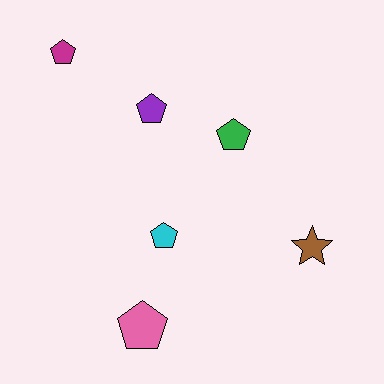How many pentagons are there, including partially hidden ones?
There are 5 pentagons.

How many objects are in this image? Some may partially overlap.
There are 6 objects.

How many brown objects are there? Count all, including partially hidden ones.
There is 1 brown object.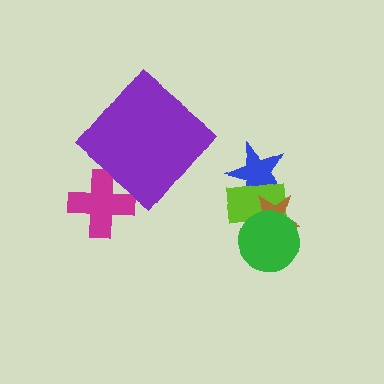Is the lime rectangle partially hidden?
Yes, it is partially covered by another shape.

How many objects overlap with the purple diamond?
0 objects overlap with the purple diamond.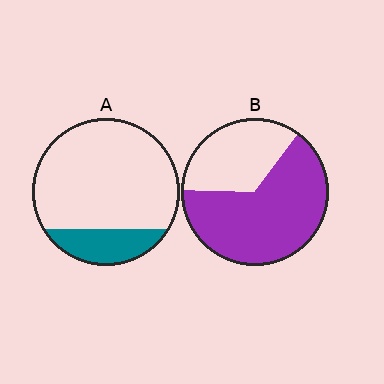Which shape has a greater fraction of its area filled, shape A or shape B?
Shape B.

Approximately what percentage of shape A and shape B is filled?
A is approximately 20% and B is approximately 65%.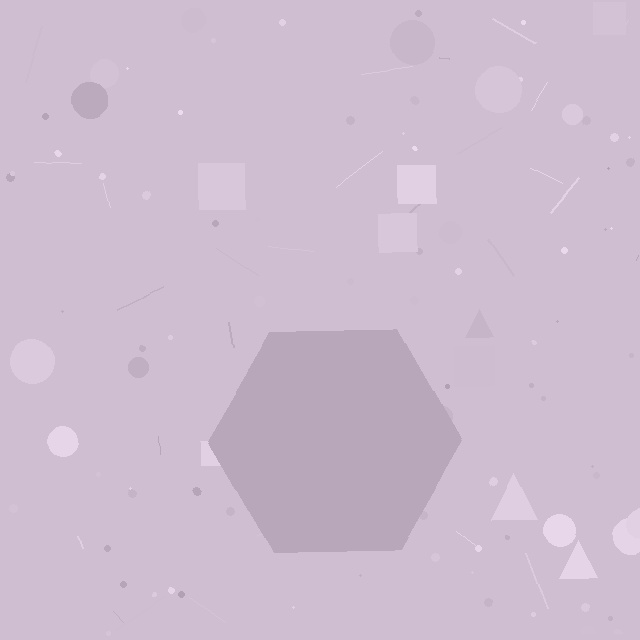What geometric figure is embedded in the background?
A hexagon is embedded in the background.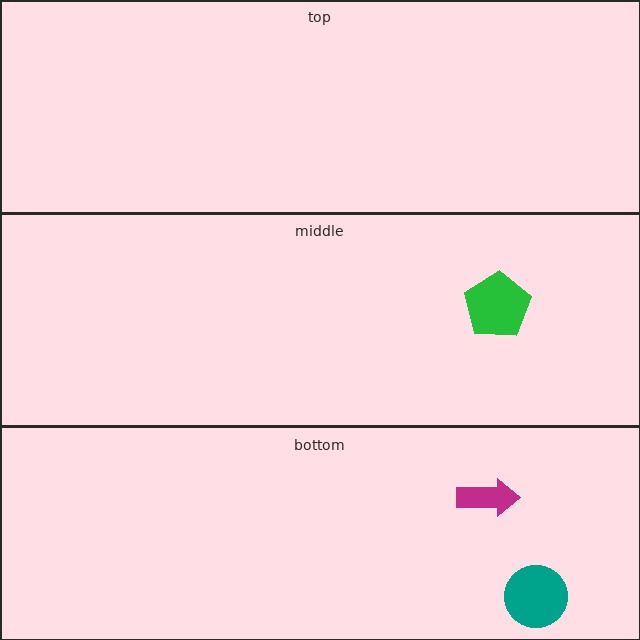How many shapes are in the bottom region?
2.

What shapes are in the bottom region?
The magenta arrow, the teal circle.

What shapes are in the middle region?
The green pentagon.